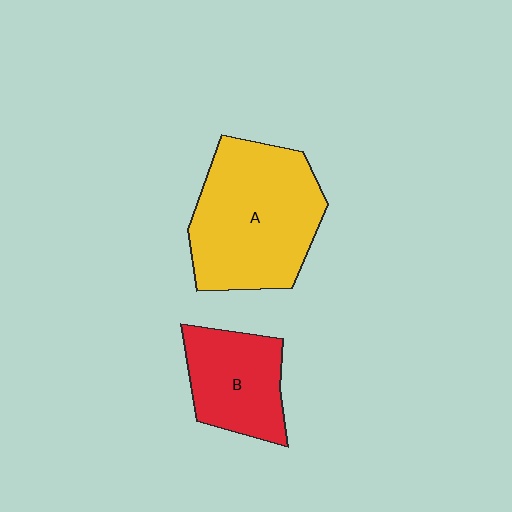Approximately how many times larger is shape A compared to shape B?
Approximately 1.7 times.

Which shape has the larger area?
Shape A (yellow).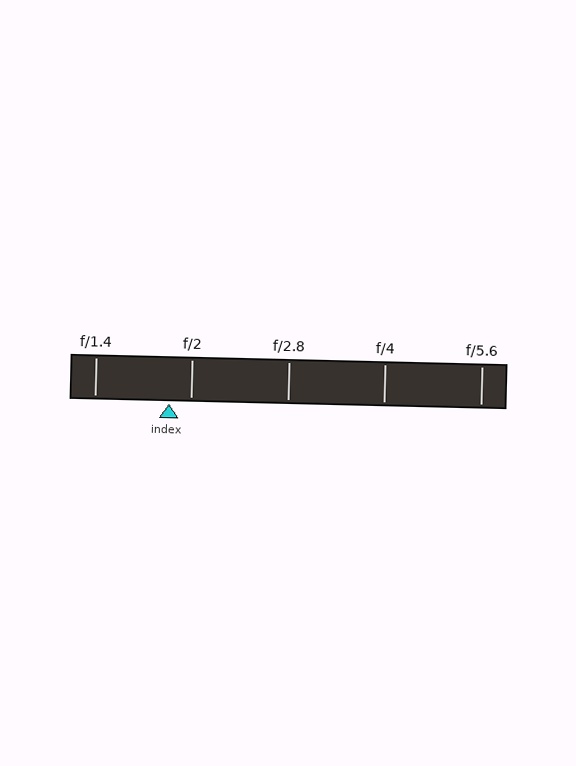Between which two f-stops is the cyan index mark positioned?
The index mark is between f/1.4 and f/2.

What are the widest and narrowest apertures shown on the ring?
The widest aperture shown is f/1.4 and the narrowest is f/5.6.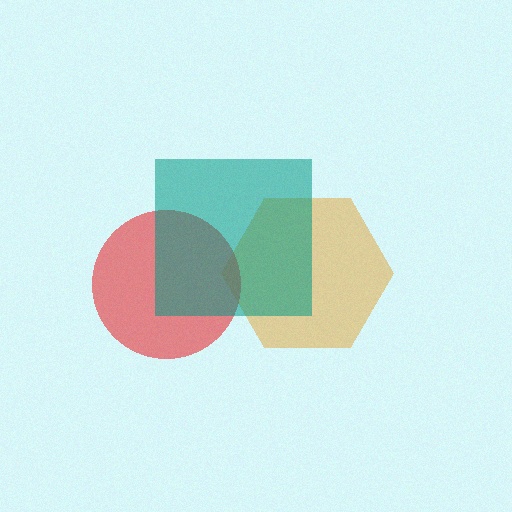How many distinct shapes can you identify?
There are 3 distinct shapes: an orange hexagon, a red circle, a teal square.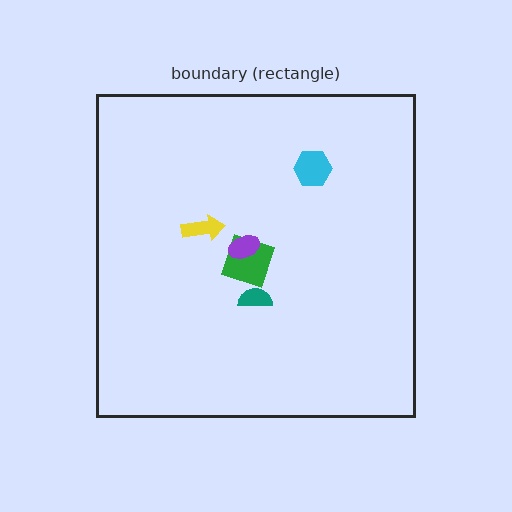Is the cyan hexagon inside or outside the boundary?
Inside.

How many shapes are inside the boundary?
5 inside, 0 outside.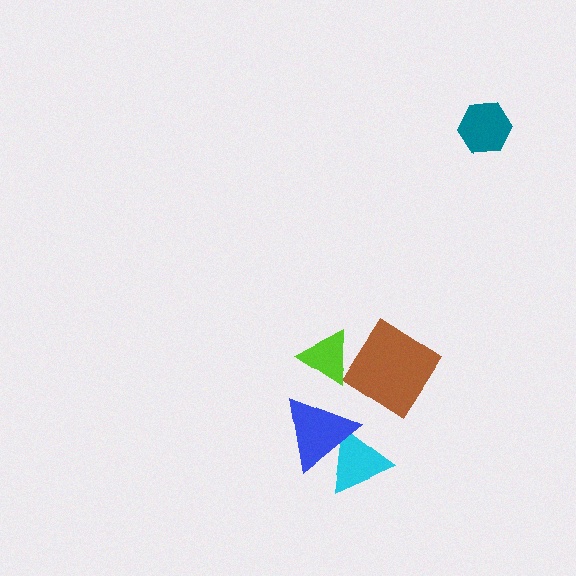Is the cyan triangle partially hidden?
Yes, it is partially covered by another shape.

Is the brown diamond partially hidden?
No, no other shape covers it.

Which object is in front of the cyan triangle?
The blue triangle is in front of the cyan triangle.